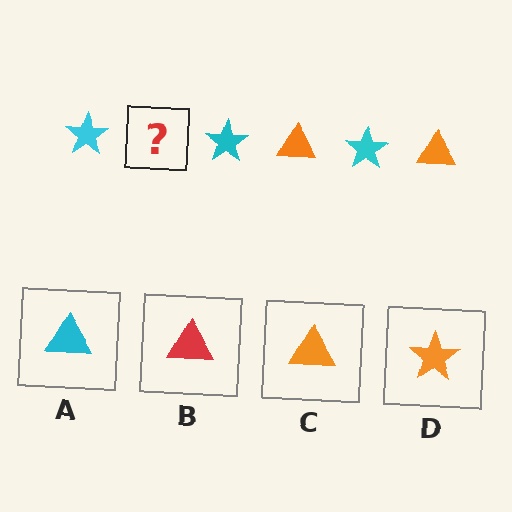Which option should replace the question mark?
Option C.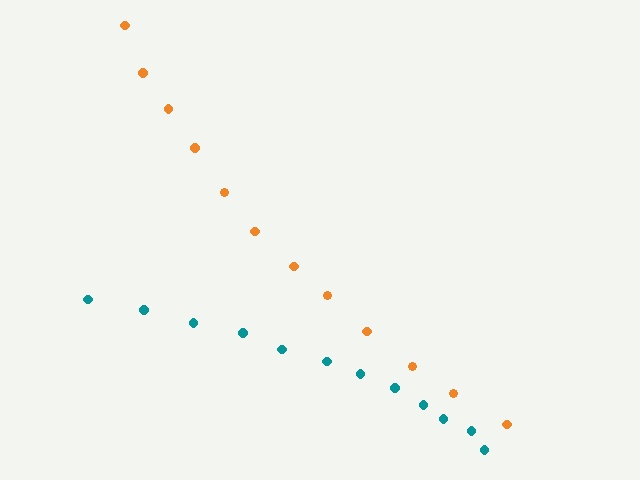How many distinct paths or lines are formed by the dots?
There are 2 distinct paths.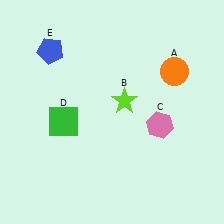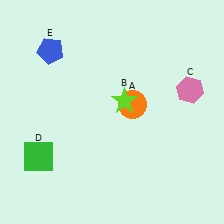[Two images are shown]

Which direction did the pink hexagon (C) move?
The pink hexagon (C) moved up.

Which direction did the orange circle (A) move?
The orange circle (A) moved left.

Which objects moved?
The objects that moved are: the orange circle (A), the pink hexagon (C), the green square (D).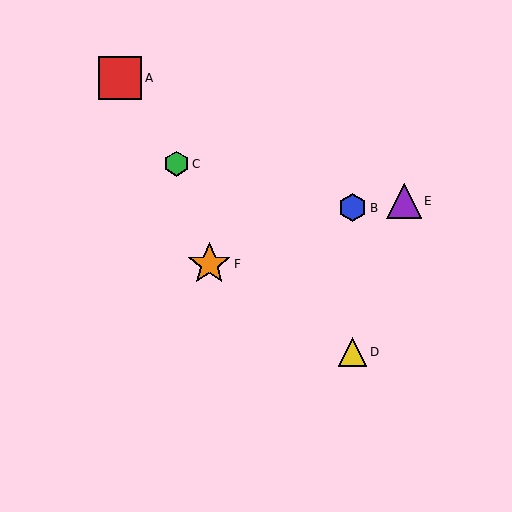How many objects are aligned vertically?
2 objects (B, D) are aligned vertically.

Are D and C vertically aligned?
No, D is at x≈353 and C is at x≈176.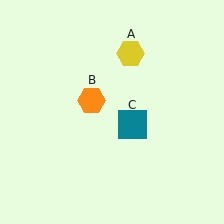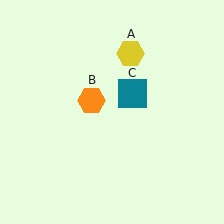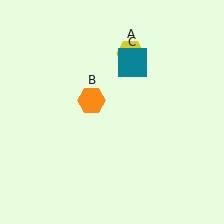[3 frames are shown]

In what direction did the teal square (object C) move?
The teal square (object C) moved up.